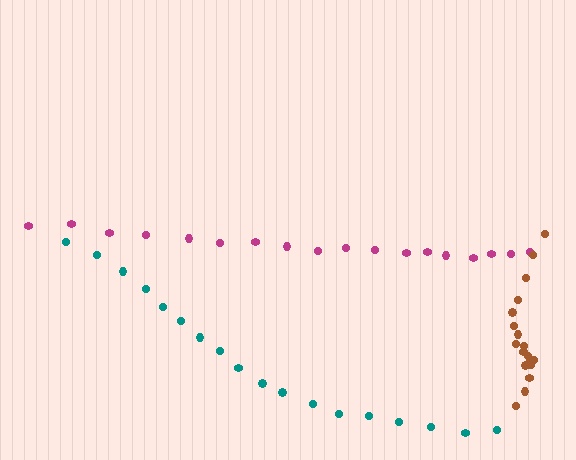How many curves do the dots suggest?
There are 3 distinct paths.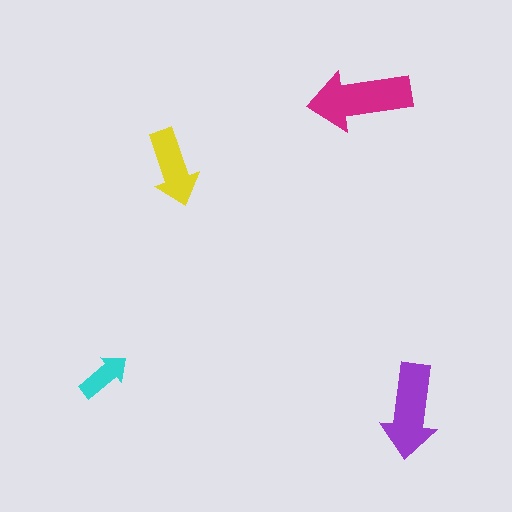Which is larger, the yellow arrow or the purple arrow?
The purple one.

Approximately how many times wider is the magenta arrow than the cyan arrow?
About 2 times wider.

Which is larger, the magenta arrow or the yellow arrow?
The magenta one.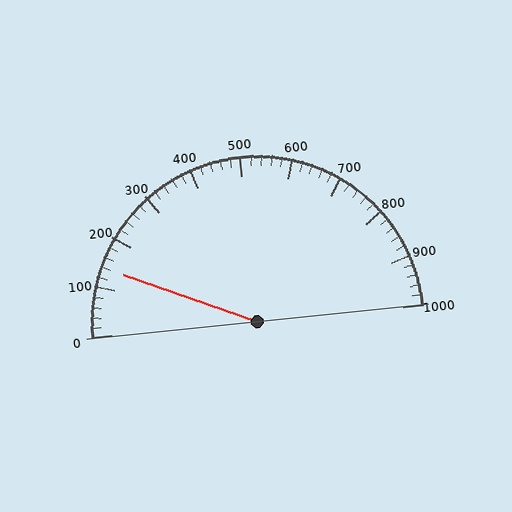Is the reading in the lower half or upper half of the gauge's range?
The reading is in the lower half of the range (0 to 1000).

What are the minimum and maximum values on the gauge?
The gauge ranges from 0 to 1000.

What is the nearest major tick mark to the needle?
The nearest major tick mark is 100.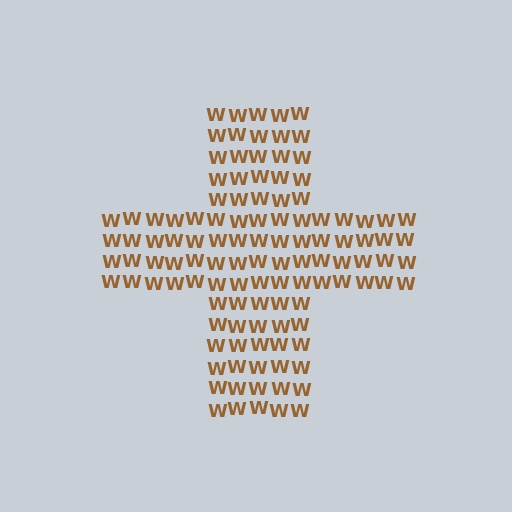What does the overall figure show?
The overall figure shows a cross.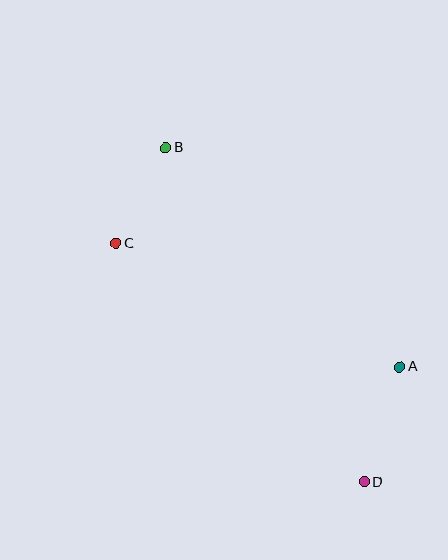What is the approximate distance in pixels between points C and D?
The distance between C and D is approximately 344 pixels.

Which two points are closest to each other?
Points B and C are closest to each other.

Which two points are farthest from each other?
Points B and D are farthest from each other.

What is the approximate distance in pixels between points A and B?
The distance between A and B is approximately 320 pixels.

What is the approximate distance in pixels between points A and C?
The distance between A and C is approximately 309 pixels.